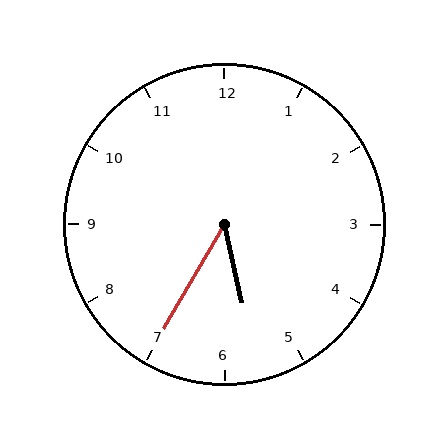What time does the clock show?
5:35.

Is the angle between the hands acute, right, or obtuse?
It is acute.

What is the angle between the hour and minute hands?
Approximately 42 degrees.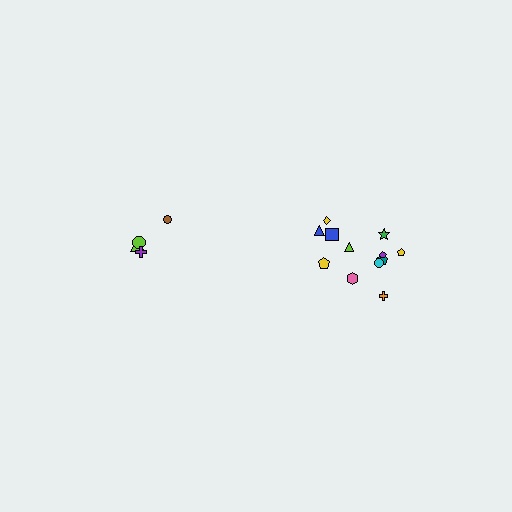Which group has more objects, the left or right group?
The right group.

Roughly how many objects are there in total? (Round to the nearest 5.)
Roughly 15 objects in total.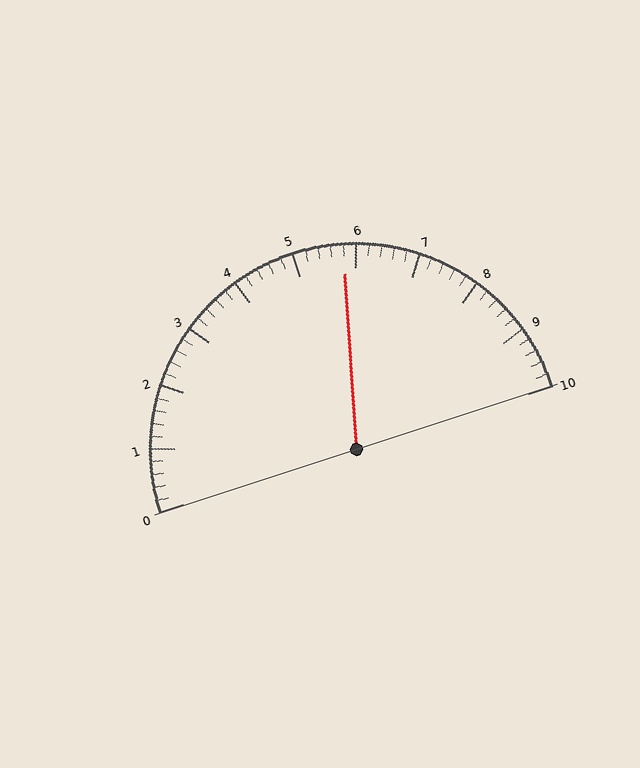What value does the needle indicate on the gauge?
The needle indicates approximately 5.8.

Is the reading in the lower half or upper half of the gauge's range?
The reading is in the upper half of the range (0 to 10).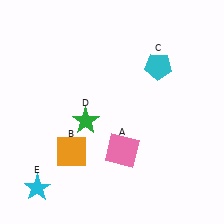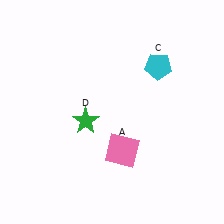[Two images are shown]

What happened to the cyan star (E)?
The cyan star (E) was removed in Image 2. It was in the bottom-left area of Image 1.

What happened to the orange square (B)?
The orange square (B) was removed in Image 2. It was in the bottom-left area of Image 1.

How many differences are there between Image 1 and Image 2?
There are 2 differences between the two images.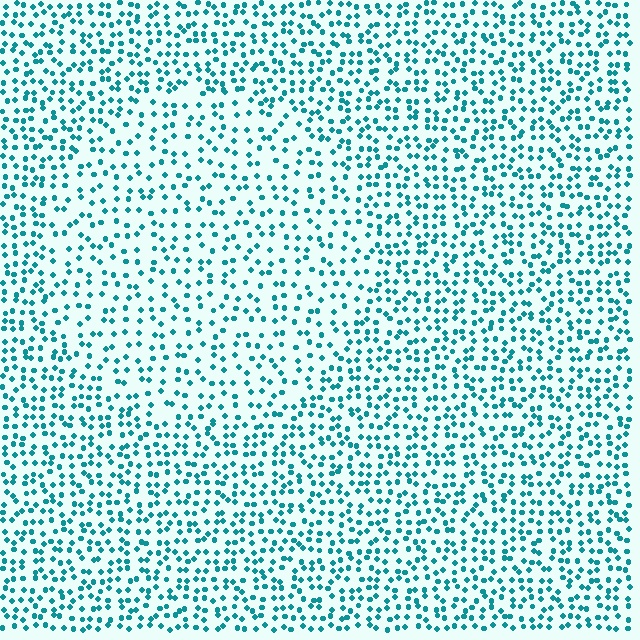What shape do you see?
I see a circle.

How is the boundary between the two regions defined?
The boundary is defined by a change in element density (approximately 1.6x ratio). All elements are the same color, size, and shape.